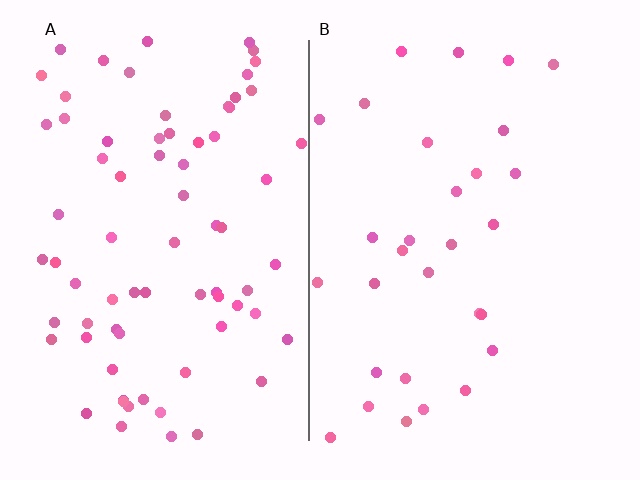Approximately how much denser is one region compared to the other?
Approximately 2.5× — region A over region B.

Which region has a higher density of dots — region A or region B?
A (the left).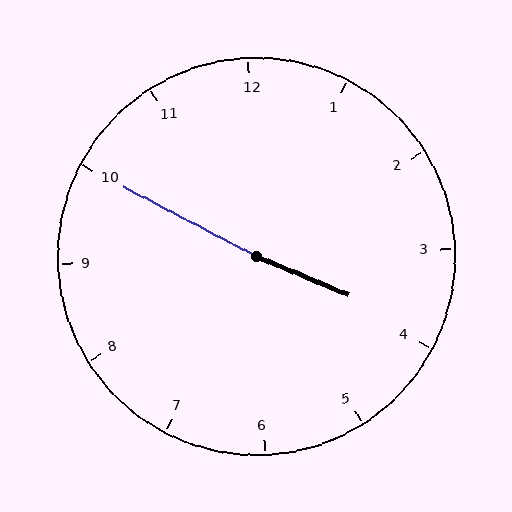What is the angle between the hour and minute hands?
Approximately 175 degrees.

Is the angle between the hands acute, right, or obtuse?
It is obtuse.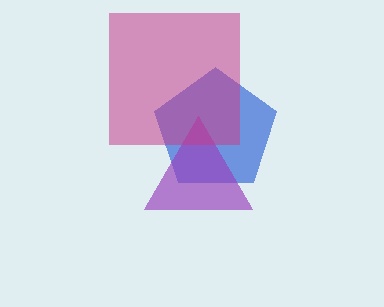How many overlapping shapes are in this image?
There are 3 overlapping shapes in the image.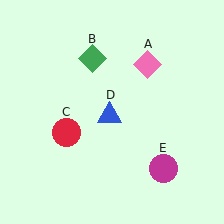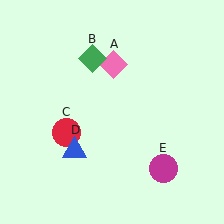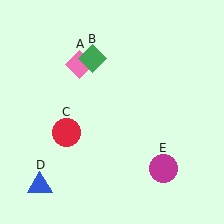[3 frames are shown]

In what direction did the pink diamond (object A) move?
The pink diamond (object A) moved left.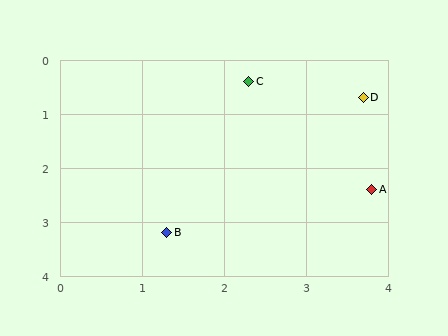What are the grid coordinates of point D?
Point D is at approximately (3.7, 0.7).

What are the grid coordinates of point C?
Point C is at approximately (2.3, 0.4).